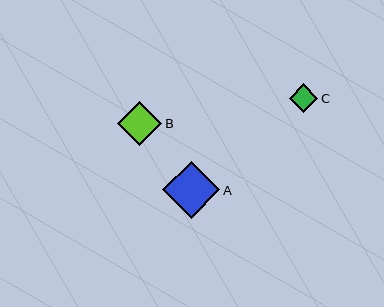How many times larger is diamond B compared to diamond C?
Diamond B is approximately 1.5 times the size of diamond C.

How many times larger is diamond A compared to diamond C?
Diamond A is approximately 2.0 times the size of diamond C.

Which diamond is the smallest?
Diamond C is the smallest with a size of approximately 29 pixels.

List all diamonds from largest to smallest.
From largest to smallest: A, B, C.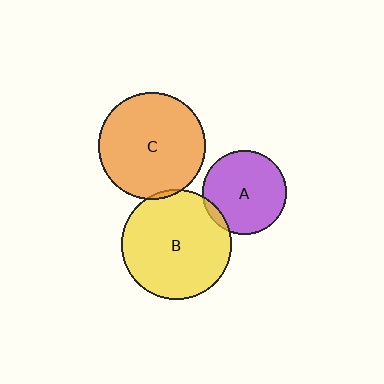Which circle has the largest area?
Circle B (yellow).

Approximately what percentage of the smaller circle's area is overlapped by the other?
Approximately 5%.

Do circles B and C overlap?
Yes.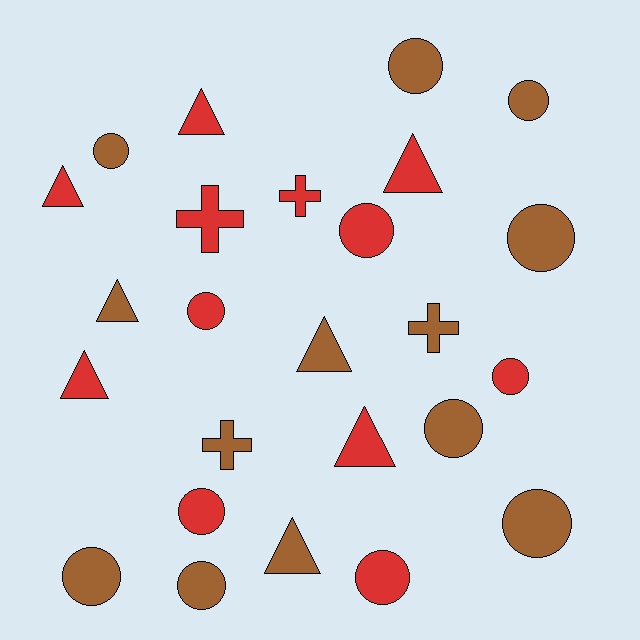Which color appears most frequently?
Brown, with 13 objects.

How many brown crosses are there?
There are 2 brown crosses.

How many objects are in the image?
There are 25 objects.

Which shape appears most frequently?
Circle, with 13 objects.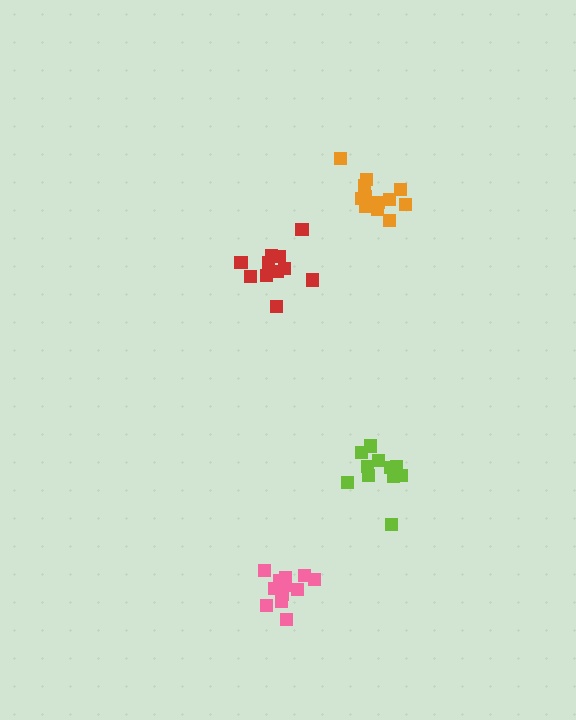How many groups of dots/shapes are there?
There are 4 groups.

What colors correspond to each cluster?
The clusters are colored: red, pink, lime, orange.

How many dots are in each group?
Group 1: 11 dots, Group 2: 12 dots, Group 3: 11 dots, Group 4: 12 dots (46 total).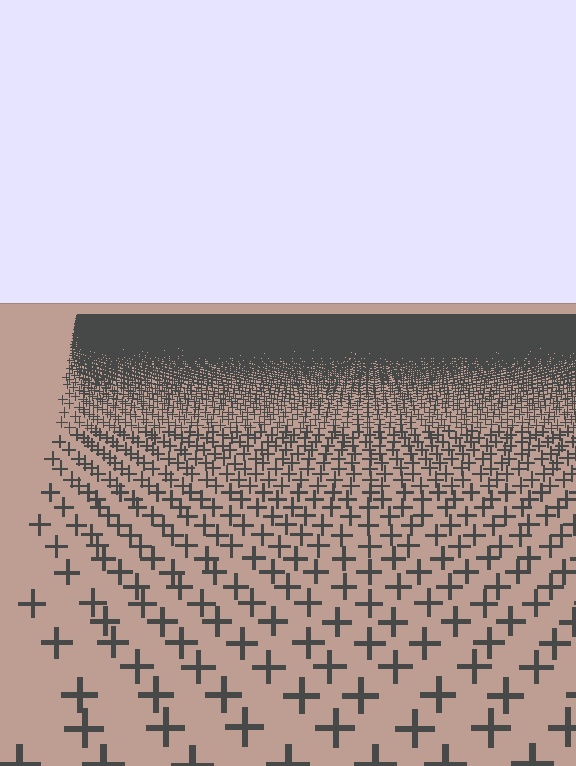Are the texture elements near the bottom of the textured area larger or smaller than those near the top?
Larger. Near the bottom, elements are closer to the viewer and appear at a bigger on-screen size.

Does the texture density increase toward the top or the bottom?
Density increases toward the top.